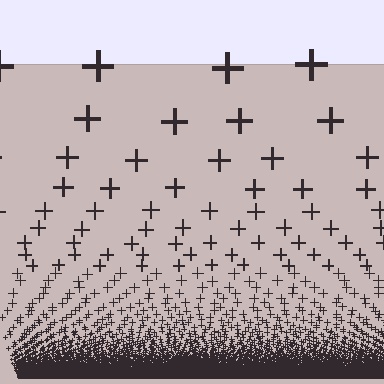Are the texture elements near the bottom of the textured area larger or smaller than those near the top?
Smaller. The gradient is inverted — elements near the bottom are smaller and denser.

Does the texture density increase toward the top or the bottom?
Density increases toward the bottom.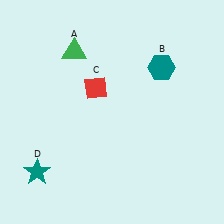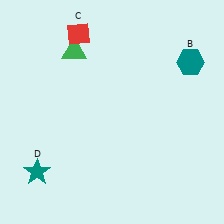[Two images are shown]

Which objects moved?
The objects that moved are: the teal hexagon (B), the red diamond (C).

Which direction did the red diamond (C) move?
The red diamond (C) moved up.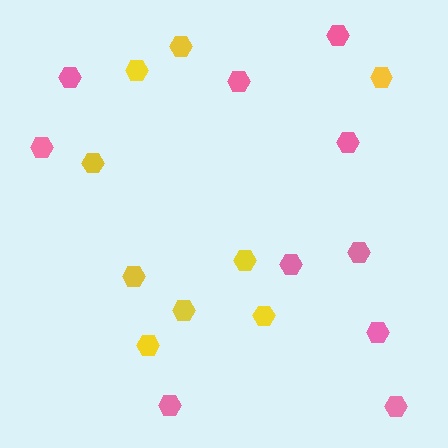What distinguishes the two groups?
There are 2 groups: one group of pink hexagons (10) and one group of yellow hexagons (9).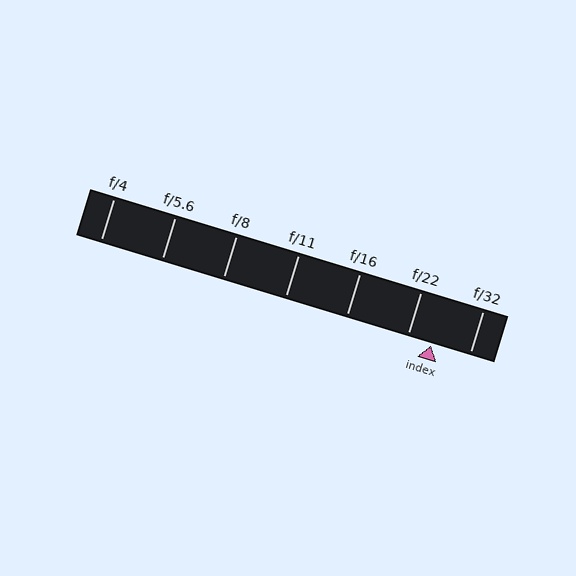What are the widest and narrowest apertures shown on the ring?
The widest aperture shown is f/4 and the narrowest is f/32.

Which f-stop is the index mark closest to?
The index mark is closest to f/22.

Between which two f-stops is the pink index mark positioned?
The index mark is between f/22 and f/32.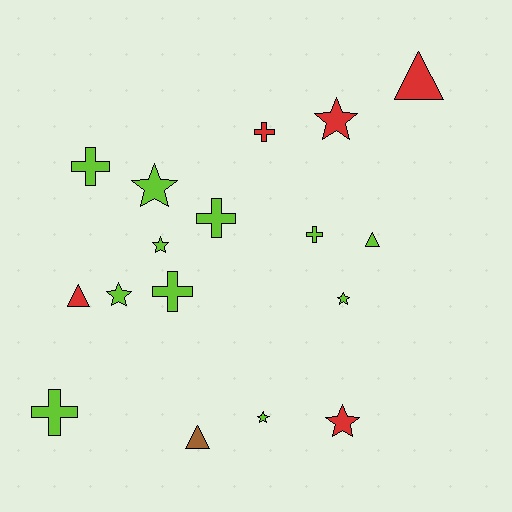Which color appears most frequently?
Lime, with 11 objects.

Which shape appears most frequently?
Star, with 7 objects.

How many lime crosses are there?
There are 5 lime crosses.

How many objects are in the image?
There are 17 objects.